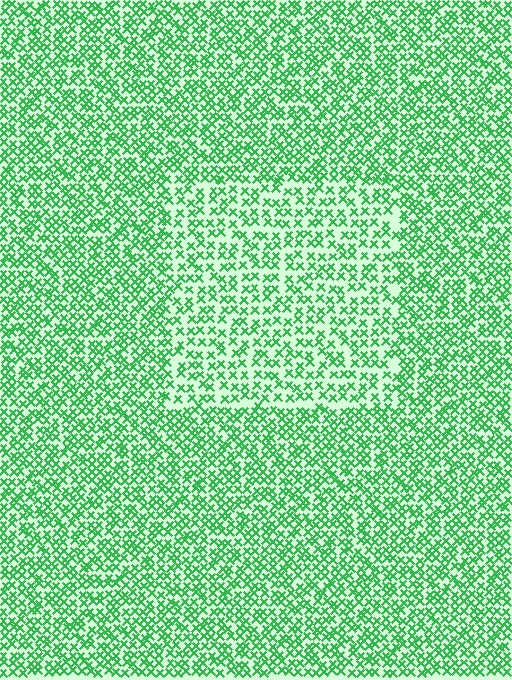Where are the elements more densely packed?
The elements are more densely packed outside the rectangle boundary.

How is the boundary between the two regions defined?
The boundary is defined by a change in element density (approximately 1.6x ratio). All elements are the same color, size, and shape.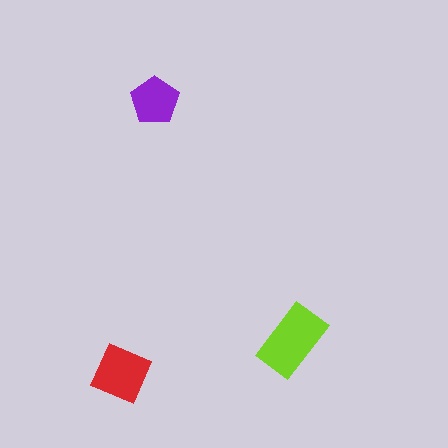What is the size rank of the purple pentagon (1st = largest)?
3rd.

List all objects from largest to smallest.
The lime rectangle, the red diamond, the purple pentagon.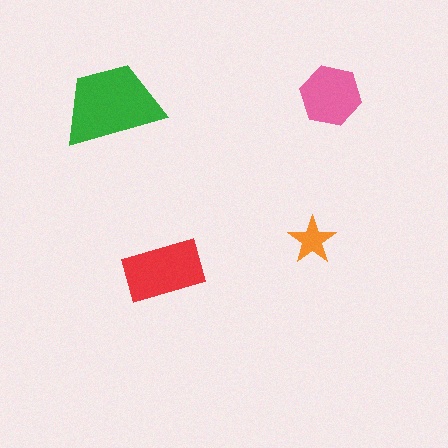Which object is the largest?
The green trapezoid.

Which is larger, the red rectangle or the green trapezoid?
The green trapezoid.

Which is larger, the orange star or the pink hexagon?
The pink hexagon.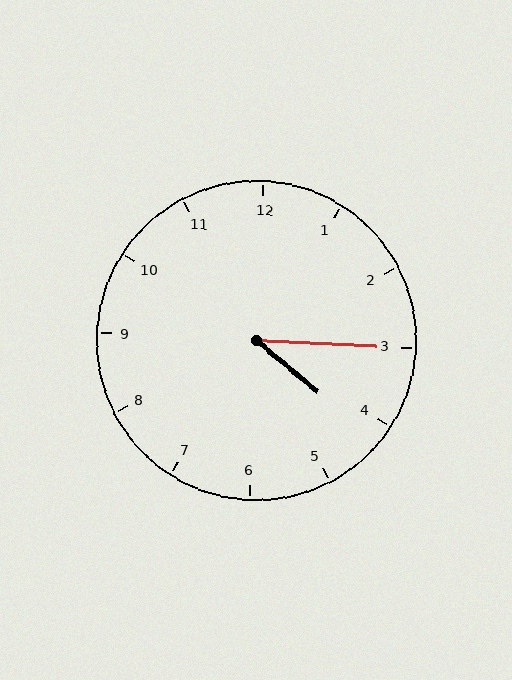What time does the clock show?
4:15.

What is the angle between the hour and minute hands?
Approximately 38 degrees.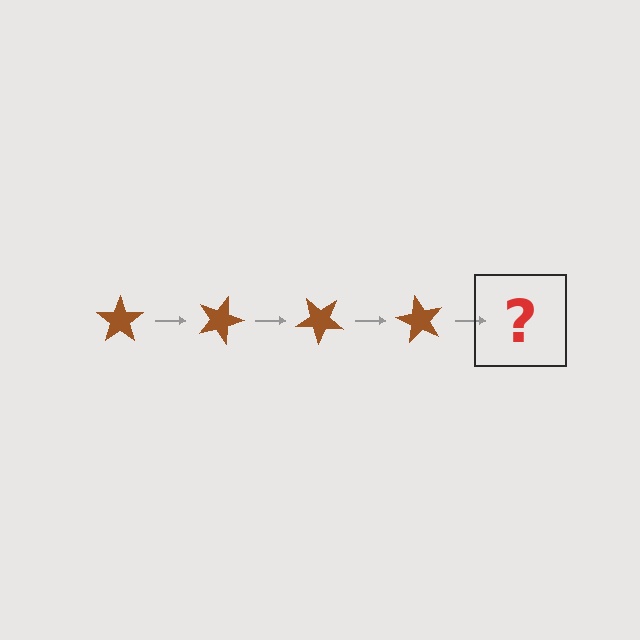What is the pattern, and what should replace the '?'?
The pattern is that the star rotates 20 degrees each step. The '?' should be a brown star rotated 80 degrees.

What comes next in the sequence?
The next element should be a brown star rotated 80 degrees.